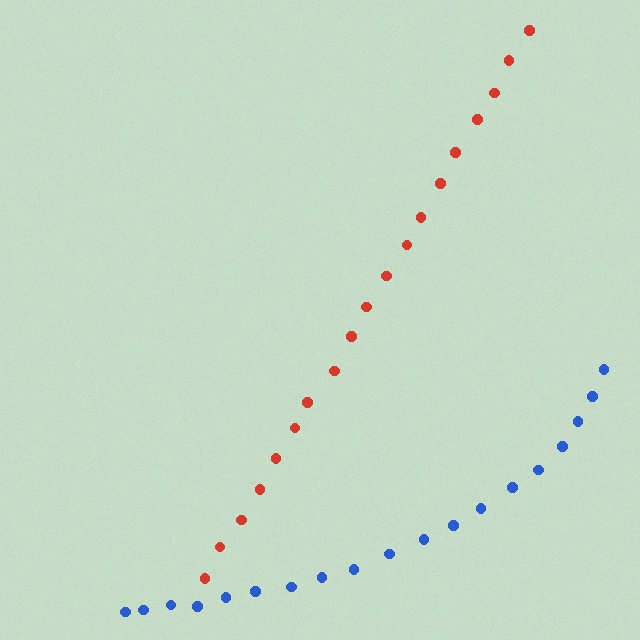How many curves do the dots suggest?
There are 2 distinct paths.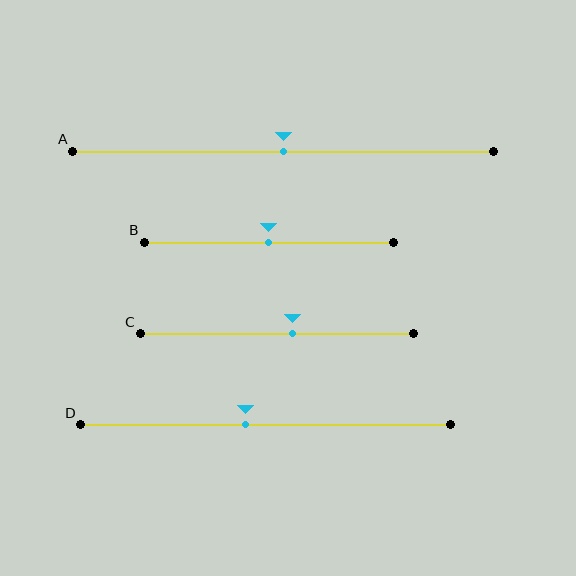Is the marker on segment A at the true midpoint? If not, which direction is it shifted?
Yes, the marker on segment A is at the true midpoint.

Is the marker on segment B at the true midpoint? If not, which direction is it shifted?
Yes, the marker on segment B is at the true midpoint.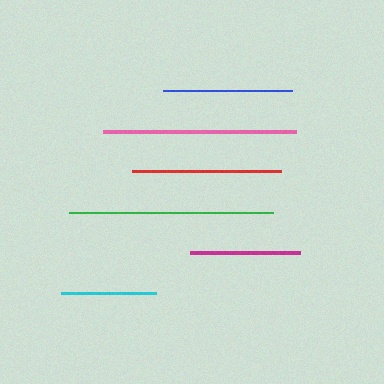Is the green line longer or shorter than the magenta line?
The green line is longer than the magenta line.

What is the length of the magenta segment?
The magenta segment is approximately 110 pixels long.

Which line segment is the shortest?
The cyan line is the shortest at approximately 95 pixels.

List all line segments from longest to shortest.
From longest to shortest: green, pink, red, blue, magenta, cyan.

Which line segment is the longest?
The green line is the longest at approximately 204 pixels.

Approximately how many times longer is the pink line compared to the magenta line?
The pink line is approximately 1.7 times the length of the magenta line.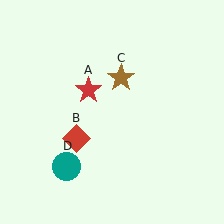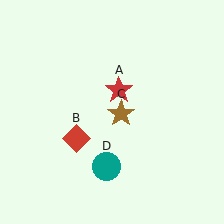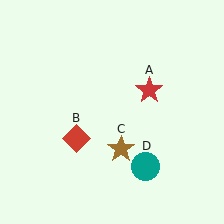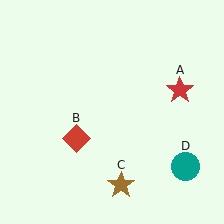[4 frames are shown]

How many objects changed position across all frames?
3 objects changed position: red star (object A), brown star (object C), teal circle (object D).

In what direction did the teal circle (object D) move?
The teal circle (object D) moved right.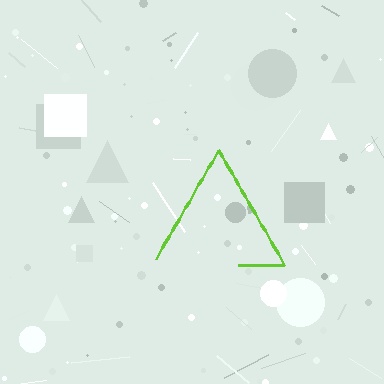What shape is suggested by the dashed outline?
The dashed outline suggests a triangle.